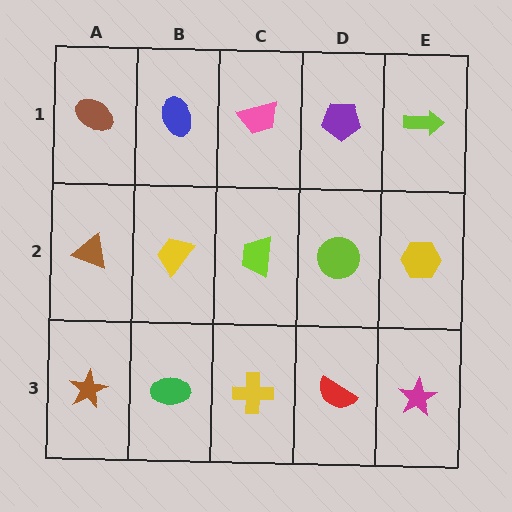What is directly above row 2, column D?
A purple pentagon.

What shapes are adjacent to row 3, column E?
A yellow hexagon (row 2, column E), a red semicircle (row 3, column D).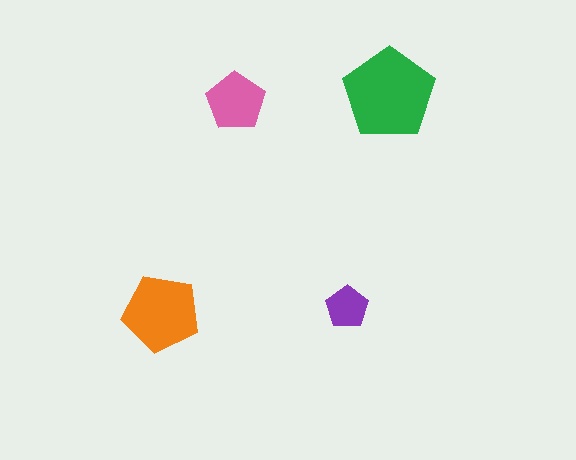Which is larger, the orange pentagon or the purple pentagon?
The orange one.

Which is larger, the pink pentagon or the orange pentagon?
The orange one.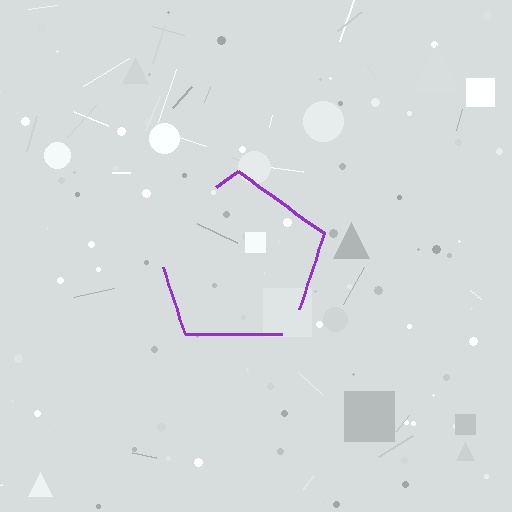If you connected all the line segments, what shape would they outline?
They would outline a pentagon.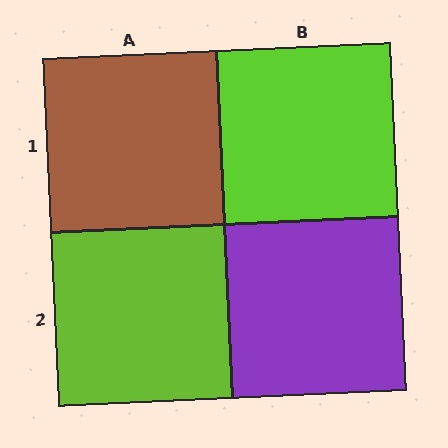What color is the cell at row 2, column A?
Lime.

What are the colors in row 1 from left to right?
Brown, lime.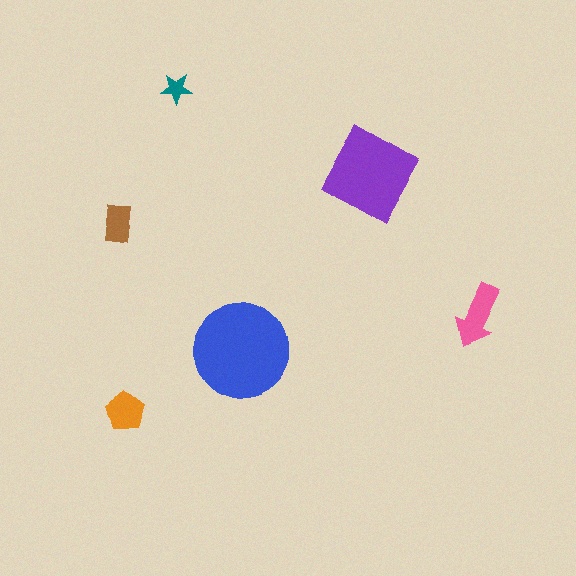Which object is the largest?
The blue circle.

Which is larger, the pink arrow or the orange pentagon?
The pink arrow.